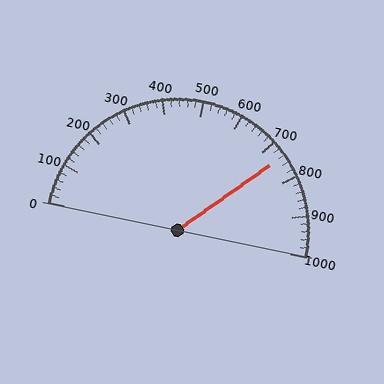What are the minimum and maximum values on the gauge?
The gauge ranges from 0 to 1000.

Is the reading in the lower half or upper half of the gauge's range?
The reading is in the upper half of the range (0 to 1000).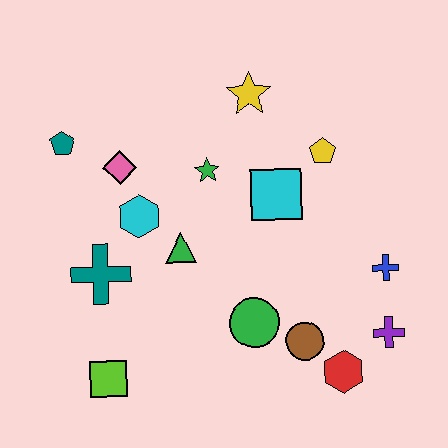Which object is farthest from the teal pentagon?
The purple cross is farthest from the teal pentagon.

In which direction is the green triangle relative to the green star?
The green triangle is below the green star.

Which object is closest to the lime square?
The teal cross is closest to the lime square.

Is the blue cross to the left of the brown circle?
No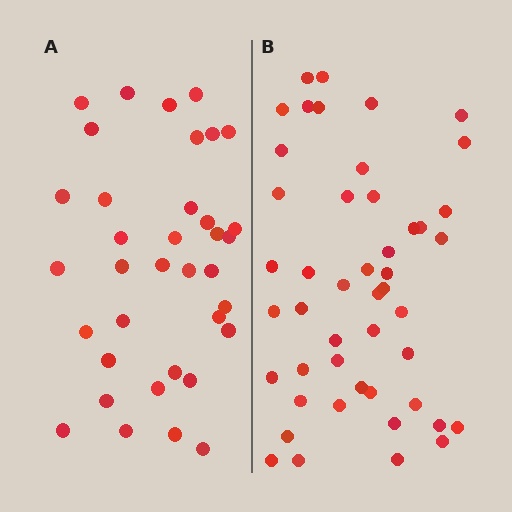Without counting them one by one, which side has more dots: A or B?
Region B (the right region) has more dots.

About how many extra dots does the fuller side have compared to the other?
Region B has roughly 12 or so more dots than region A.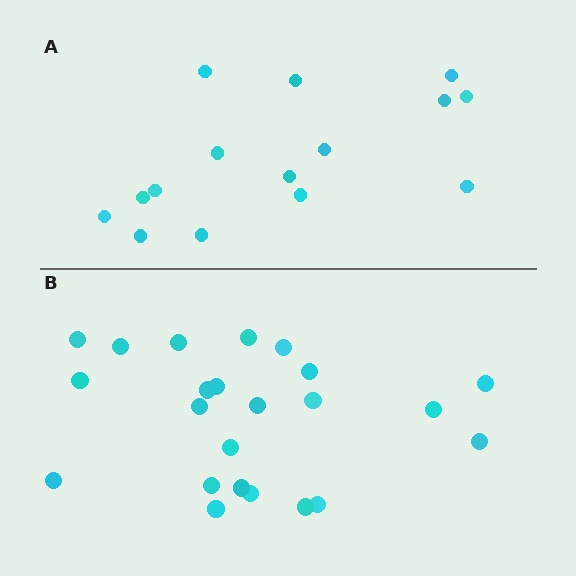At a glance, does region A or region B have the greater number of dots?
Region B (the bottom region) has more dots.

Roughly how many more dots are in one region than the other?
Region B has roughly 8 or so more dots than region A.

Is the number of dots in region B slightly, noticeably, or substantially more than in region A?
Region B has substantially more. The ratio is roughly 1.5 to 1.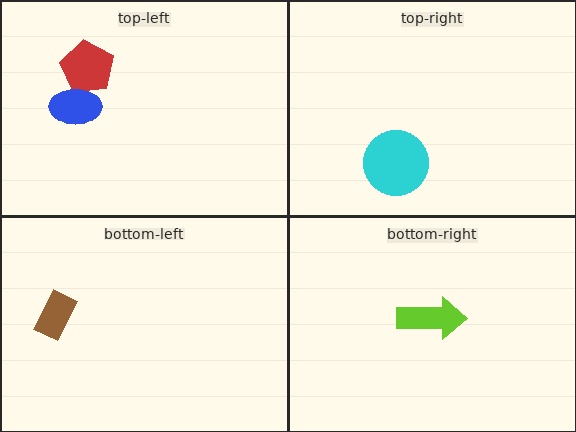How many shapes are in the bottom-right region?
1.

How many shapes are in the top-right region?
1.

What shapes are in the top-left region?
The red pentagon, the blue ellipse.